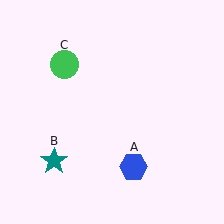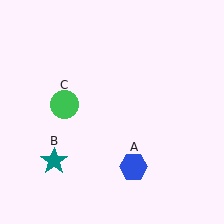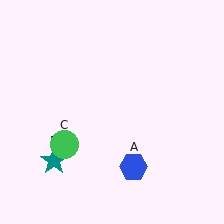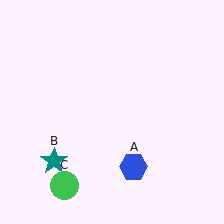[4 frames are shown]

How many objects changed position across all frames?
1 object changed position: green circle (object C).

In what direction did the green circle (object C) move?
The green circle (object C) moved down.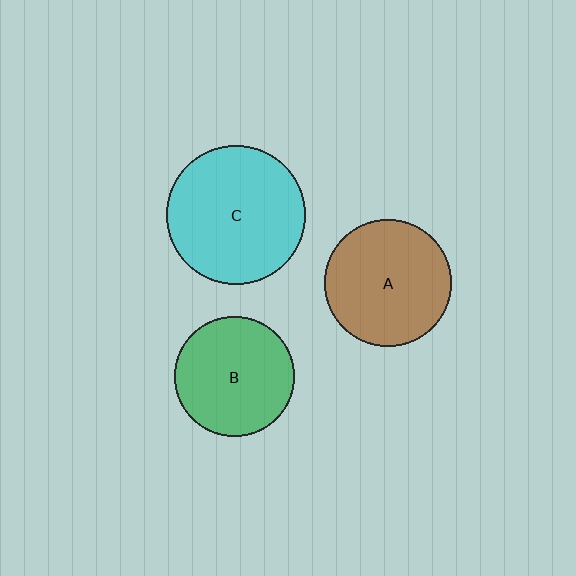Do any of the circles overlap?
No, none of the circles overlap.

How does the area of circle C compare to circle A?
Approximately 1.2 times.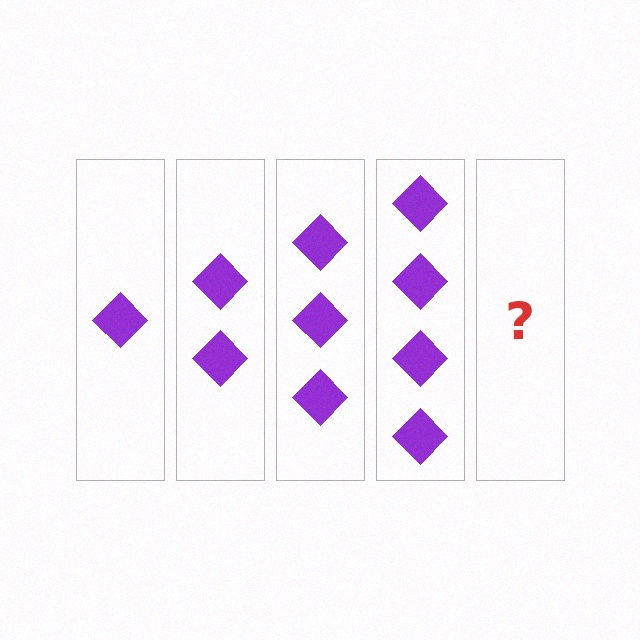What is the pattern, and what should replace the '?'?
The pattern is that each step adds one more diamond. The '?' should be 5 diamonds.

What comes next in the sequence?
The next element should be 5 diamonds.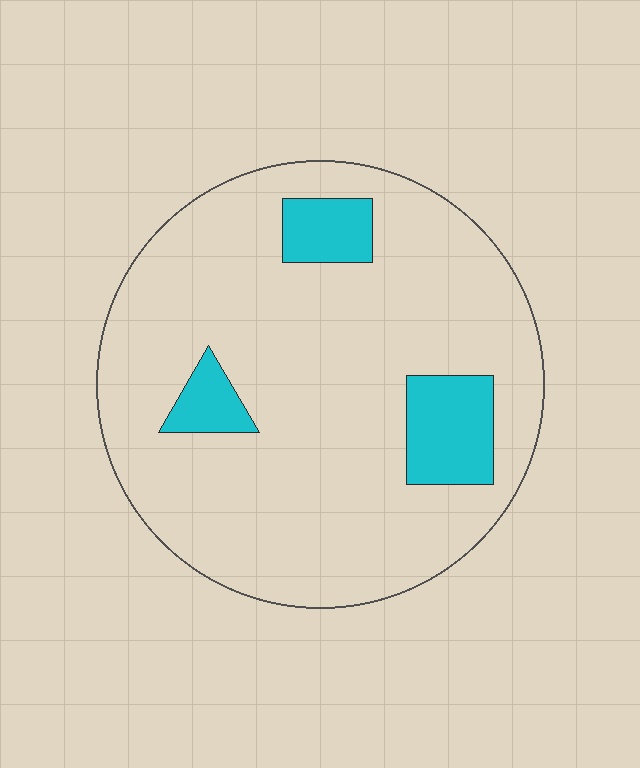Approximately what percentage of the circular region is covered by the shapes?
Approximately 15%.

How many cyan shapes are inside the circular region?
3.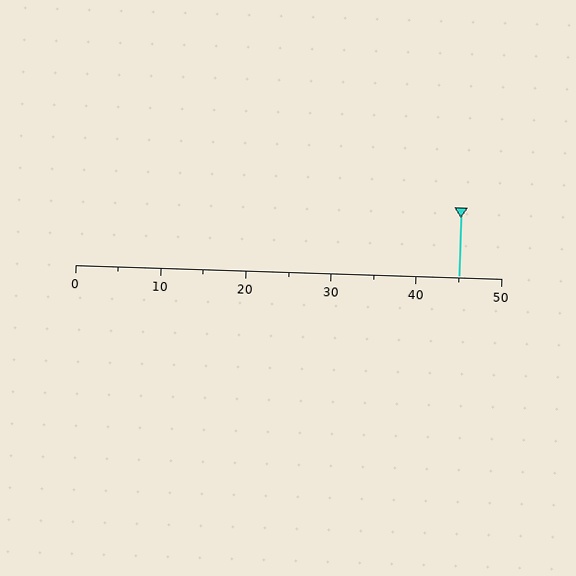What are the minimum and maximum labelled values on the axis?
The axis runs from 0 to 50.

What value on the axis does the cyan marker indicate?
The marker indicates approximately 45.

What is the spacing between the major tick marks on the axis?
The major ticks are spaced 10 apart.